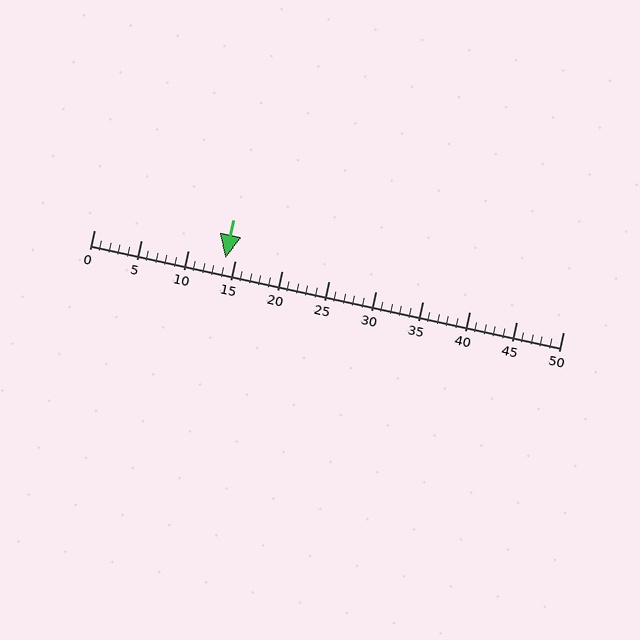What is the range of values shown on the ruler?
The ruler shows values from 0 to 50.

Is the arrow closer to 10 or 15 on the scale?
The arrow is closer to 15.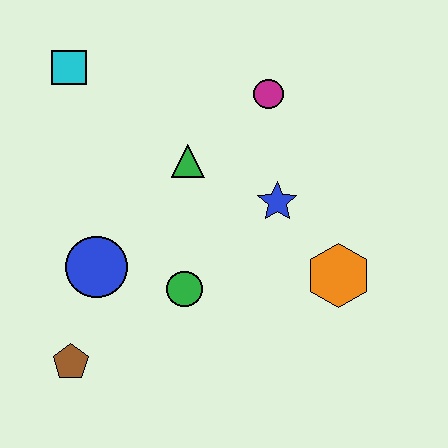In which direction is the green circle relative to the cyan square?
The green circle is below the cyan square.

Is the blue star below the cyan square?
Yes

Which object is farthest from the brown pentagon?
The magenta circle is farthest from the brown pentagon.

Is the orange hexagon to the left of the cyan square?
No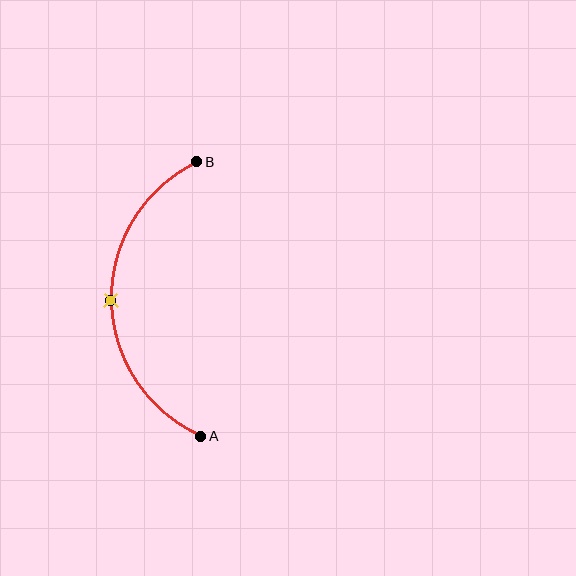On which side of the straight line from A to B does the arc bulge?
The arc bulges to the left of the straight line connecting A and B.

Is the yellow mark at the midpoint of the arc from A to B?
Yes. The yellow mark lies on the arc at equal arc-length from both A and B — it is the arc midpoint.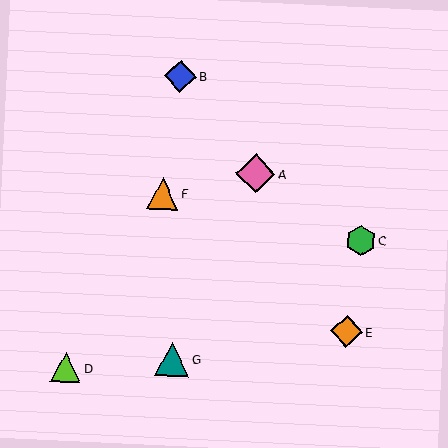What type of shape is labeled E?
Shape E is an orange diamond.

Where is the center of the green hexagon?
The center of the green hexagon is at (361, 241).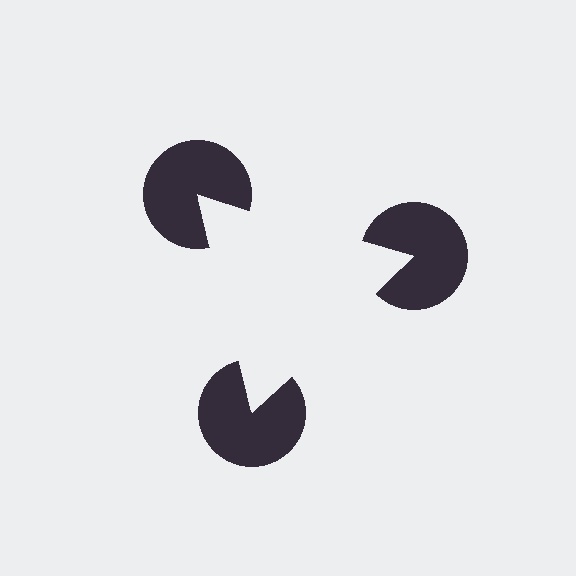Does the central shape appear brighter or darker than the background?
It typically appears slightly brighter than the background, even though no actual brightness change is drawn.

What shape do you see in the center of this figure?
An illusory triangle — its edges are inferred from the aligned wedge cuts in the pac-man discs, not physically drawn.